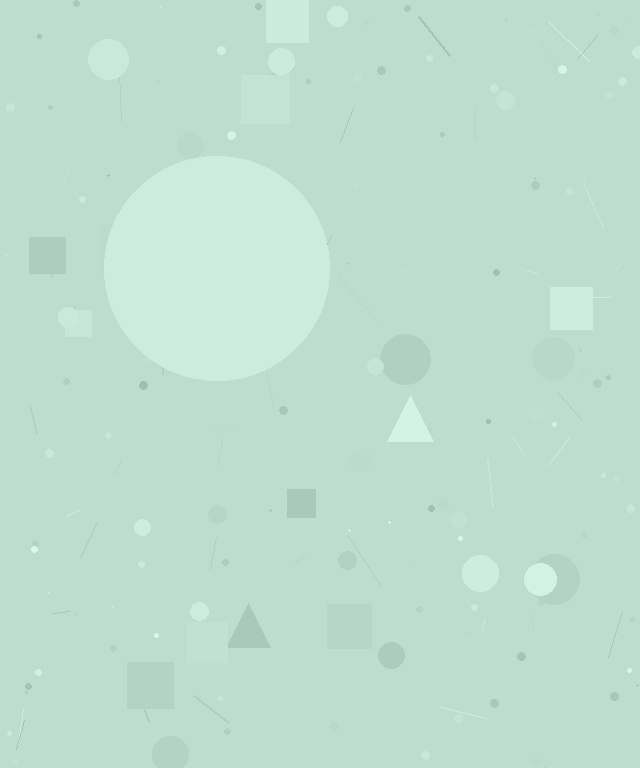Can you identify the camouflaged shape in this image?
The camouflaged shape is a circle.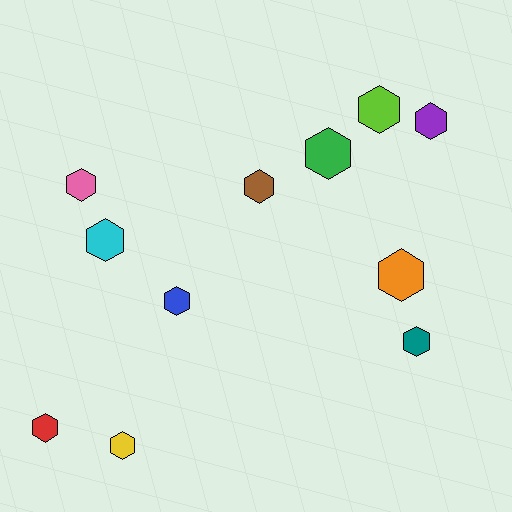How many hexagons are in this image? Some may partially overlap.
There are 11 hexagons.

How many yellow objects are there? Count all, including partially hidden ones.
There is 1 yellow object.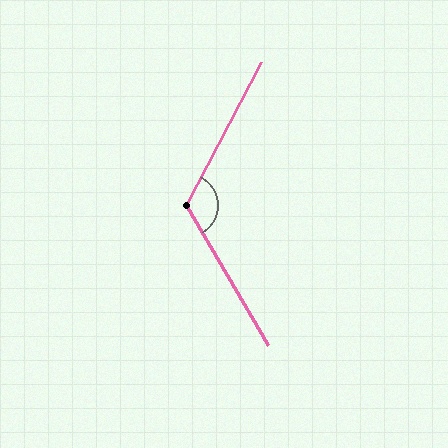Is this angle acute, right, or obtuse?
It is obtuse.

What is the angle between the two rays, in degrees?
Approximately 122 degrees.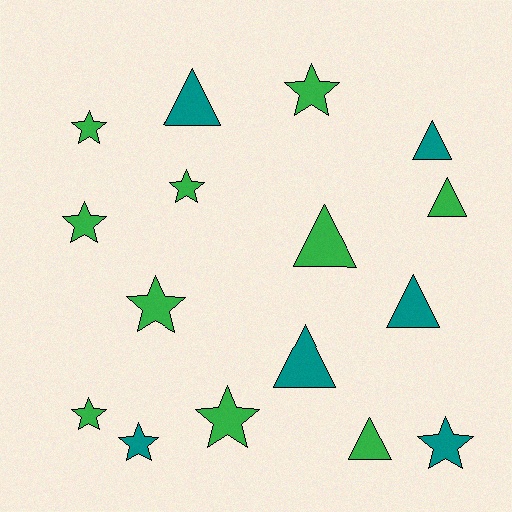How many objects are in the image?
There are 16 objects.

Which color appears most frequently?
Green, with 10 objects.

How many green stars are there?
There are 7 green stars.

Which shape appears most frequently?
Star, with 9 objects.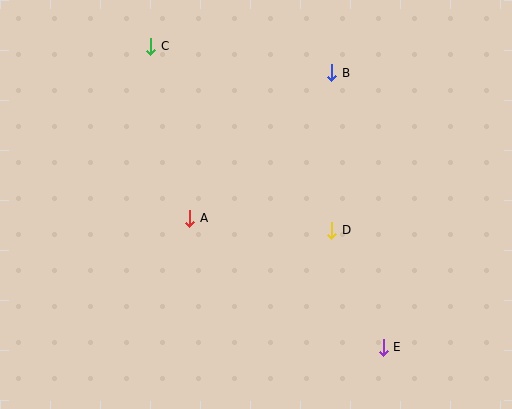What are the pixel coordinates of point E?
Point E is at (383, 347).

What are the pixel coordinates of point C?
Point C is at (151, 46).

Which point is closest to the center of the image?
Point A at (190, 218) is closest to the center.